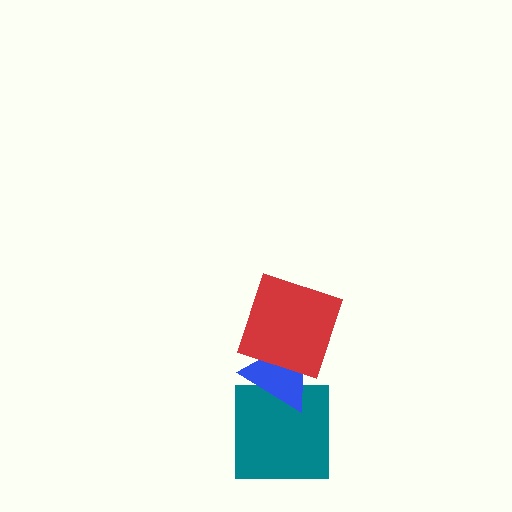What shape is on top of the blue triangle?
The red square is on top of the blue triangle.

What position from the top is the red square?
The red square is 1st from the top.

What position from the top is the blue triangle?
The blue triangle is 2nd from the top.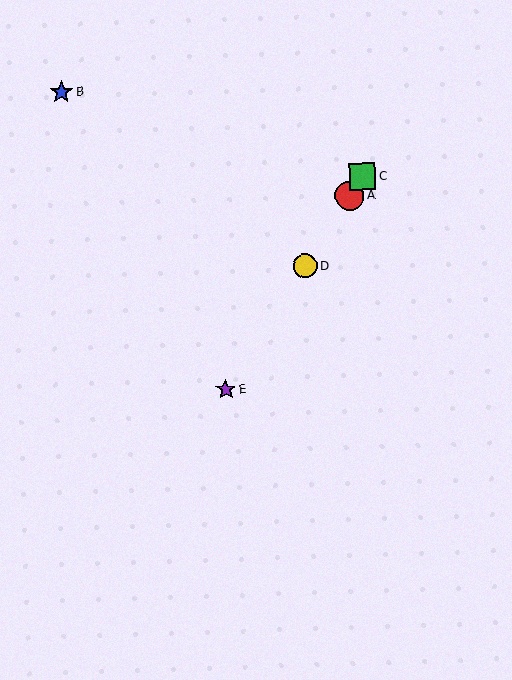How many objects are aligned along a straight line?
4 objects (A, C, D, E) are aligned along a straight line.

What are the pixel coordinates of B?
Object B is at (61, 92).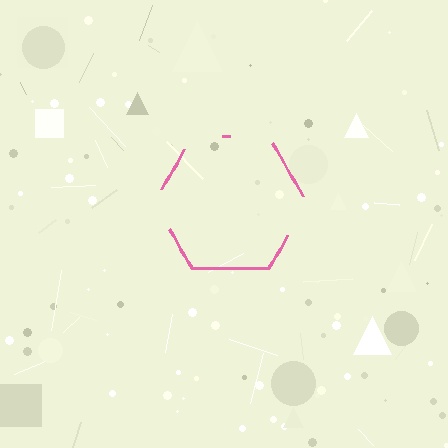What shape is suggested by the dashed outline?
The dashed outline suggests a hexagon.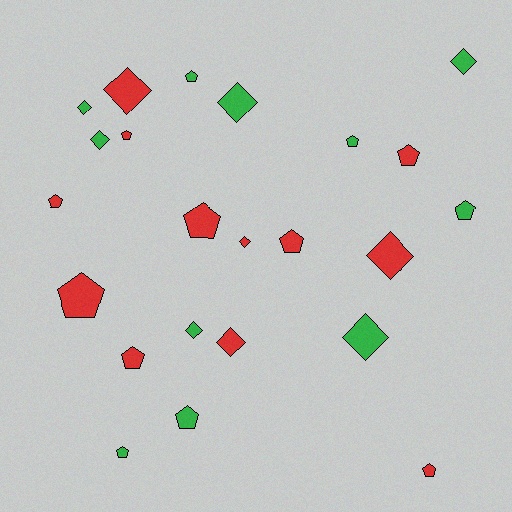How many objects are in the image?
There are 23 objects.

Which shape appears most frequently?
Pentagon, with 13 objects.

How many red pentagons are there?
There are 8 red pentagons.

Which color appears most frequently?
Red, with 12 objects.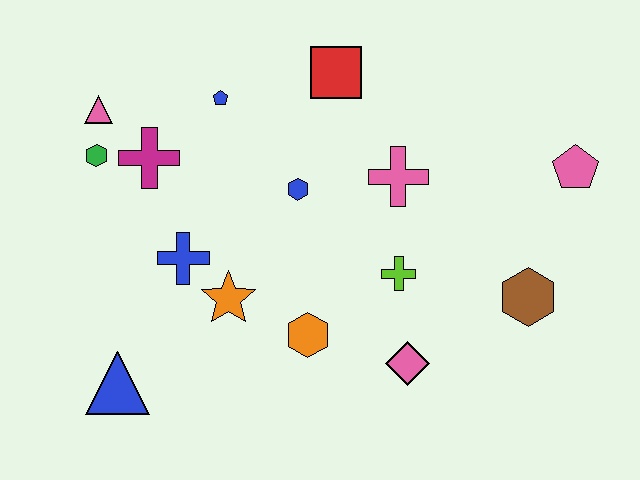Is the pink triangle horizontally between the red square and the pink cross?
No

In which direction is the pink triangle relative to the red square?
The pink triangle is to the left of the red square.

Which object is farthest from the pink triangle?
The pink pentagon is farthest from the pink triangle.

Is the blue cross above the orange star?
Yes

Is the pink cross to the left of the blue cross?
No